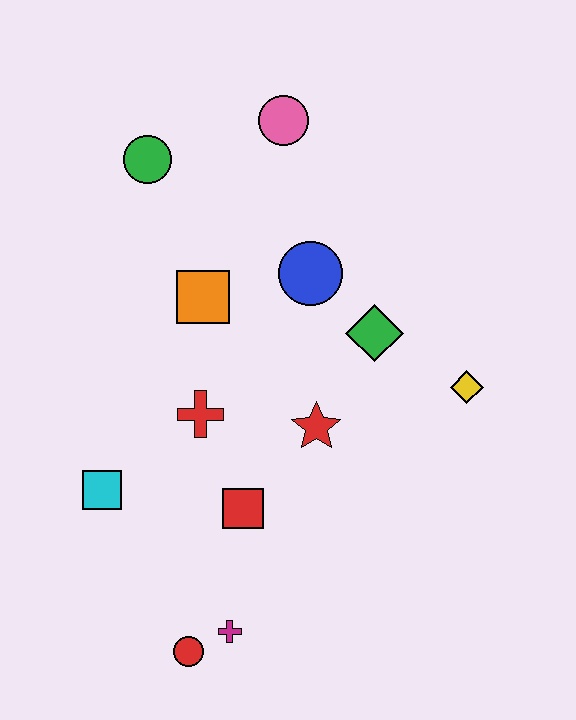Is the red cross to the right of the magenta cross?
No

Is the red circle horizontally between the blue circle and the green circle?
Yes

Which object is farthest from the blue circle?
The red circle is farthest from the blue circle.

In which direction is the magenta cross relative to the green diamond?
The magenta cross is below the green diamond.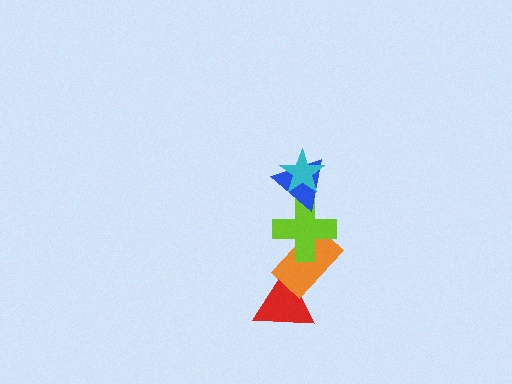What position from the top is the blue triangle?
The blue triangle is 2nd from the top.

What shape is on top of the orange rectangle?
The lime cross is on top of the orange rectangle.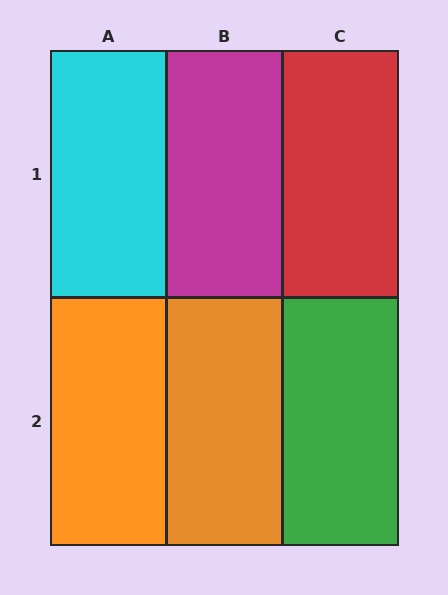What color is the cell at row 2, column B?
Orange.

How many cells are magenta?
1 cell is magenta.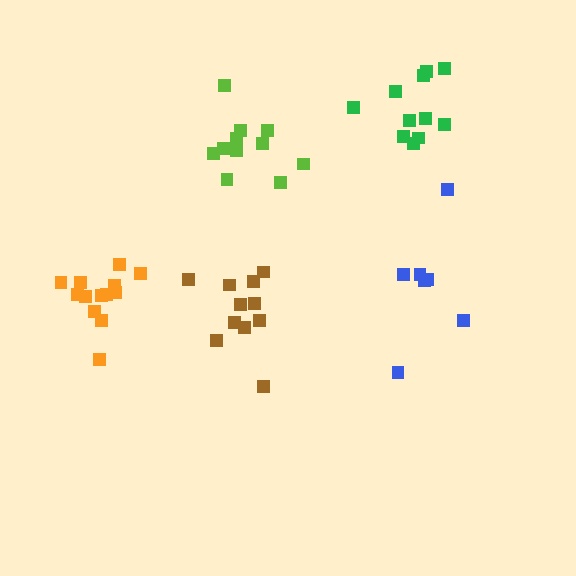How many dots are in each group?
Group 1: 11 dots, Group 2: 7 dots, Group 3: 13 dots, Group 4: 11 dots, Group 5: 11 dots (53 total).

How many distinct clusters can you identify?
There are 5 distinct clusters.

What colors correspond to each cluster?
The clusters are colored: lime, blue, orange, green, brown.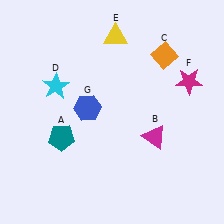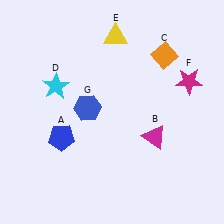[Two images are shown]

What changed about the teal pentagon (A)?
In Image 1, A is teal. In Image 2, it changed to blue.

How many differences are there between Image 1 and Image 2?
There is 1 difference between the two images.